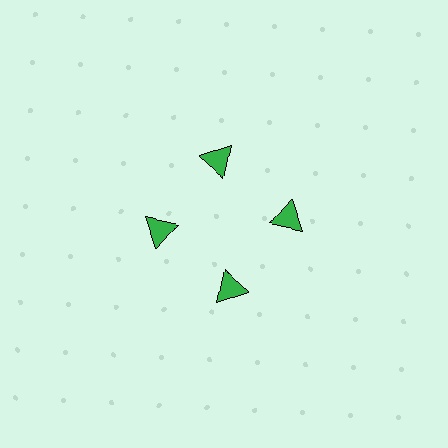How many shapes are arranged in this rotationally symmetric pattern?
There are 4 shapes, arranged in 4 groups of 1.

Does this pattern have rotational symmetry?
Yes, this pattern has 4-fold rotational symmetry. It looks the same after rotating 90 degrees around the center.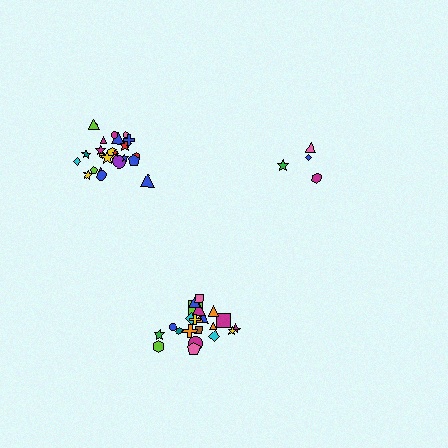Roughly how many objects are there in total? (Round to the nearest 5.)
Roughly 50 objects in total.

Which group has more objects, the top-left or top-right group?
The top-left group.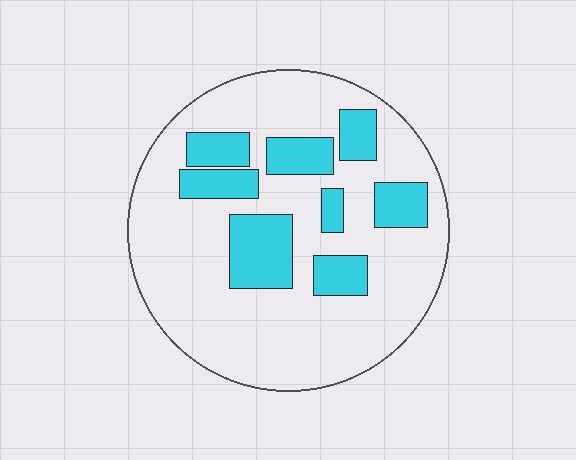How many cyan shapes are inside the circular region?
8.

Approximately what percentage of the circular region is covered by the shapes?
Approximately 25%.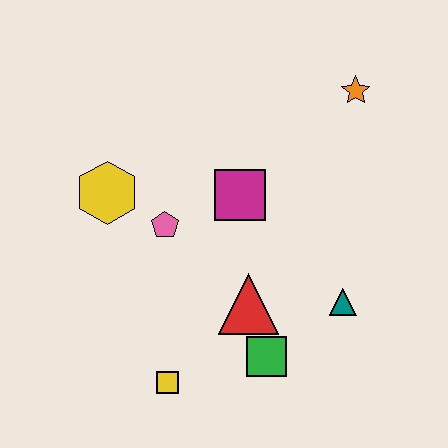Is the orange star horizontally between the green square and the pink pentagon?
No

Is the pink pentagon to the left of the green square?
Yes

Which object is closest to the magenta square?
The pink pentagon is closest to the magenta square.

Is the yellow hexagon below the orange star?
Yes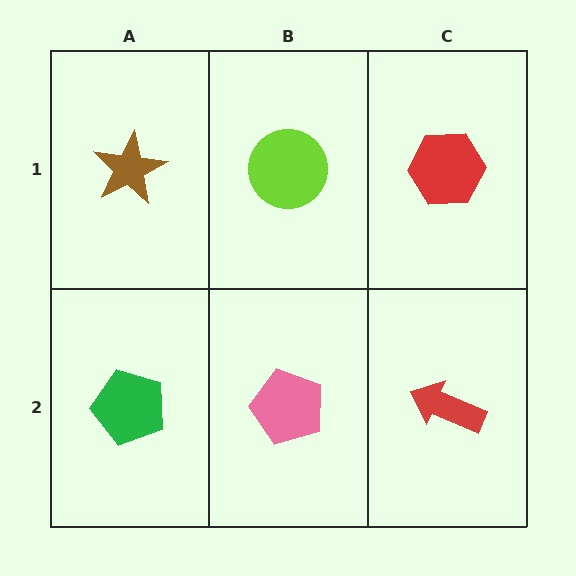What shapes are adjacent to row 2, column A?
A brown star (row 1, column A), a pink pentagon (row 2, column B).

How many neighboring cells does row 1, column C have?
2.